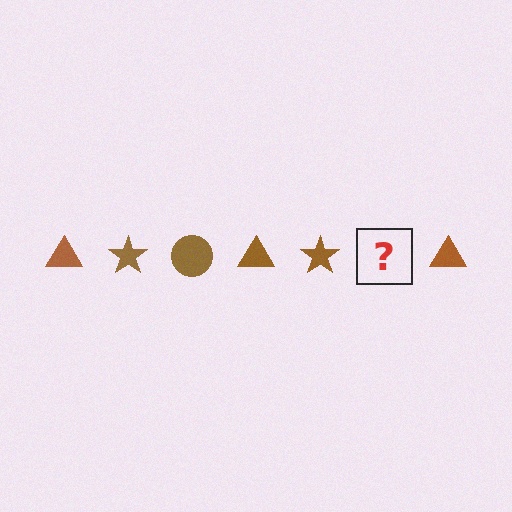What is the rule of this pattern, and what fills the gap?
The rule is that the pattern cycles through triangle, star, circle shapes in brown. The gap should be filled with a brown circle.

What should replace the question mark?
The question mark should be replaced with a brown circle.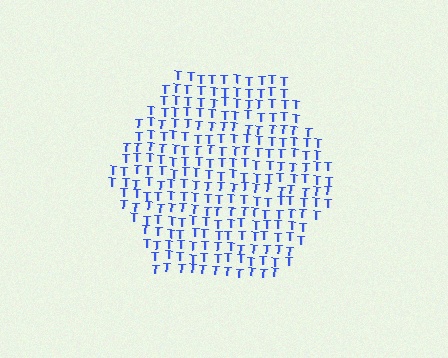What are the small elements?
The small elements are letter T's.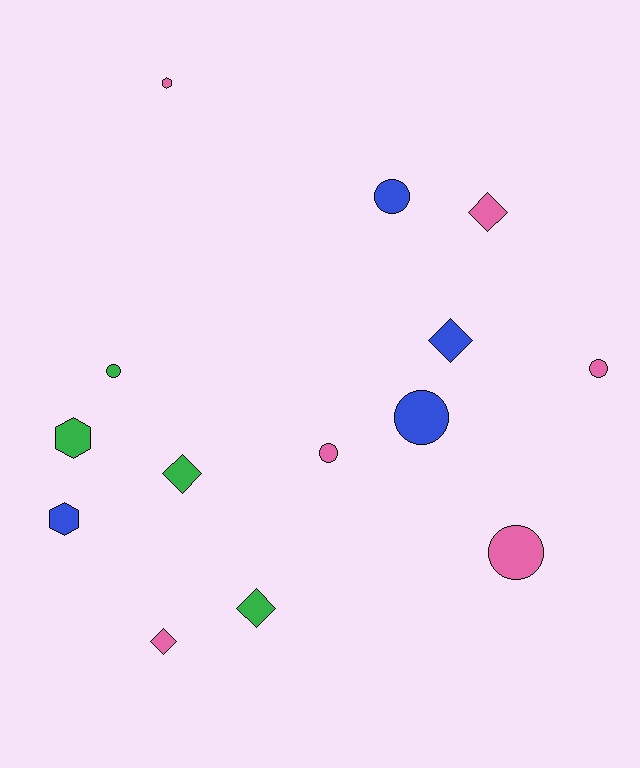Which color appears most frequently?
Pink, with 6 objects.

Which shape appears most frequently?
Circle, with 6 objects.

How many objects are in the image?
There are 14 objects.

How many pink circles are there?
There are 3 pink circles.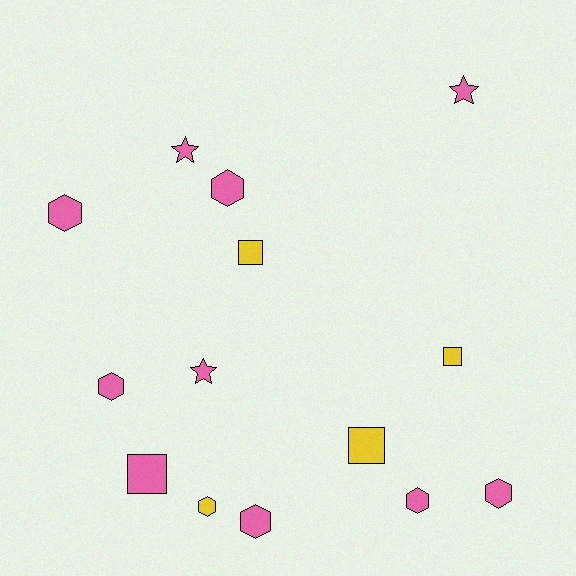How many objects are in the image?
There are 14 objects.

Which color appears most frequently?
Pink, with 10 objects.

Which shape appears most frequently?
Hexagon, with 7 objects.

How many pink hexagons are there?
There are 6 pink hexagons.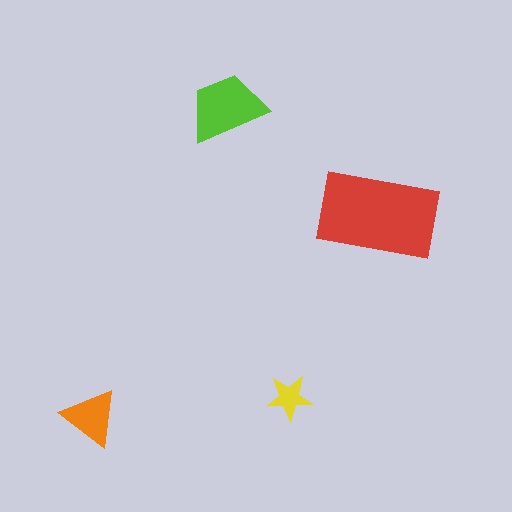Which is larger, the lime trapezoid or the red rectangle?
The red rectangle.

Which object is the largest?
The red rectangle.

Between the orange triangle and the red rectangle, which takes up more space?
The red rectangle.